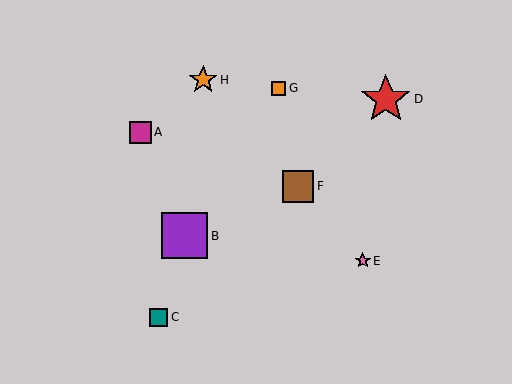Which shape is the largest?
The red star (labeled D) is the largest.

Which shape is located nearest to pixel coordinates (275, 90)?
The orange square (labeled G) at (279, 88) is nearest to that location.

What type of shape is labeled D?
Shape D is a red star.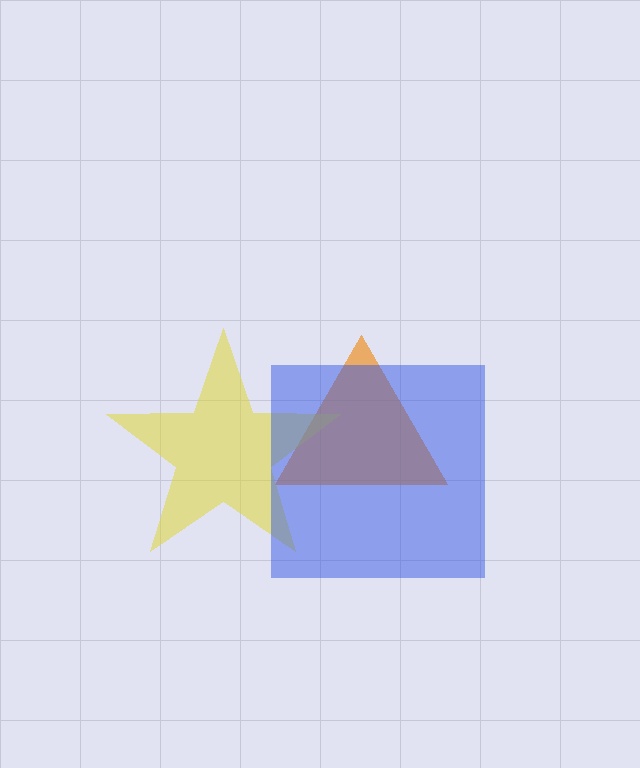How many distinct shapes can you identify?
There are 3 distinct shapes: an orange triangle, a yellow star, a blue square.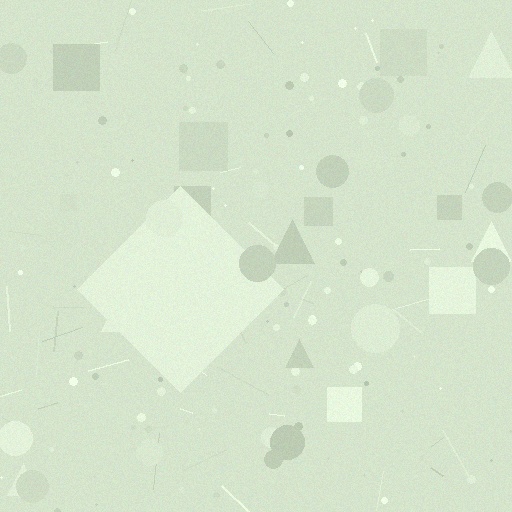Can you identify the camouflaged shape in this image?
The camouflaged shape is a diamond.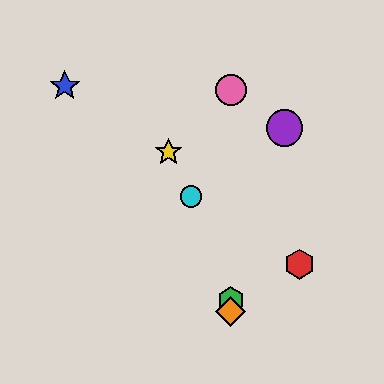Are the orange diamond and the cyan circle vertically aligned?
No, the orange diamond is at x≈231 and the cyan circle is at x≈191.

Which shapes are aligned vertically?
The green hexagon, the orange diamond, the pink circle are aligned vertically.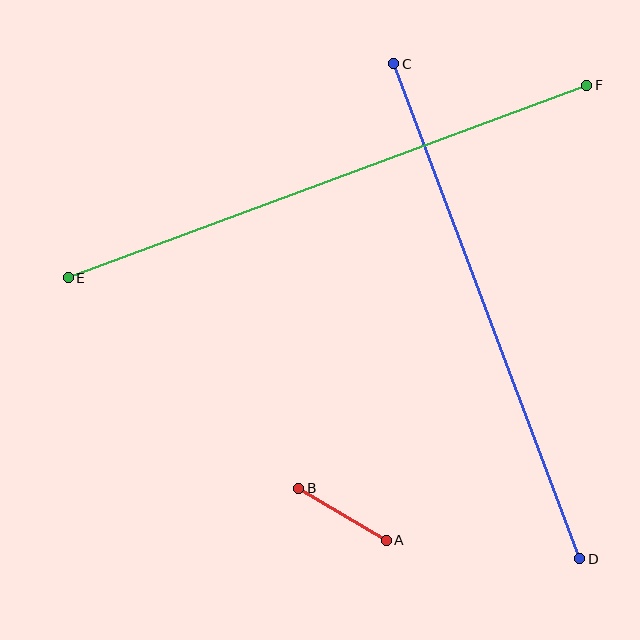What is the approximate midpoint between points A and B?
The midpoint is at approximately (343, 514) pixels.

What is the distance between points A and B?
The distance is approximately 102 pixels.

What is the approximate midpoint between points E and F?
The midpoint is at approximately (327, 181) pixels.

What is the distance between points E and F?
The distance is approximately 553 pixels.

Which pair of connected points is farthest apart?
Points E and F are farthest apart.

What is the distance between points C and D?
The distance is approximately 529 pixels.